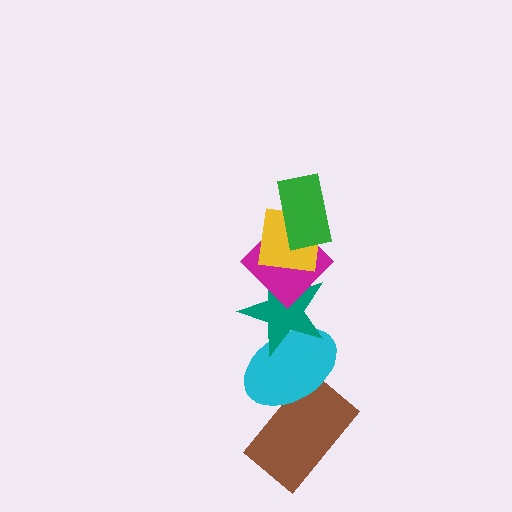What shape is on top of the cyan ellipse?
The teal star is on top of the cyan ellipse.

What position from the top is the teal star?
The teal star is 4th from the top.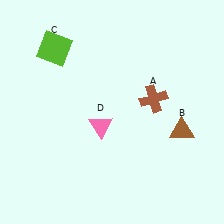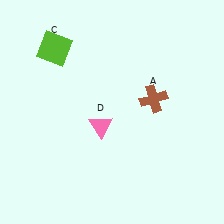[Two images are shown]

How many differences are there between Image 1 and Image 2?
There is 1 difference between the two images.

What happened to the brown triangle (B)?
The brown triangle (B) was removed in Image 2. It was in the bottom-right area of Image 1.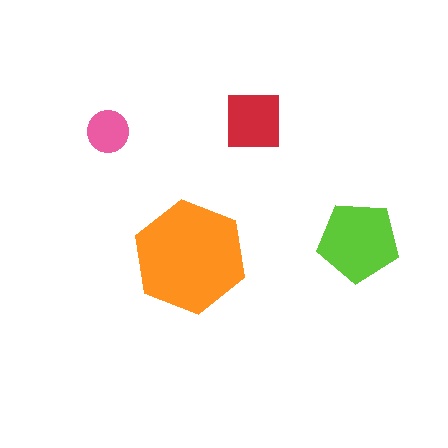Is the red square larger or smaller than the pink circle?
Larger.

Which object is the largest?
The orange hexagon.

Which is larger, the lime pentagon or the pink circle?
The lime pentagon.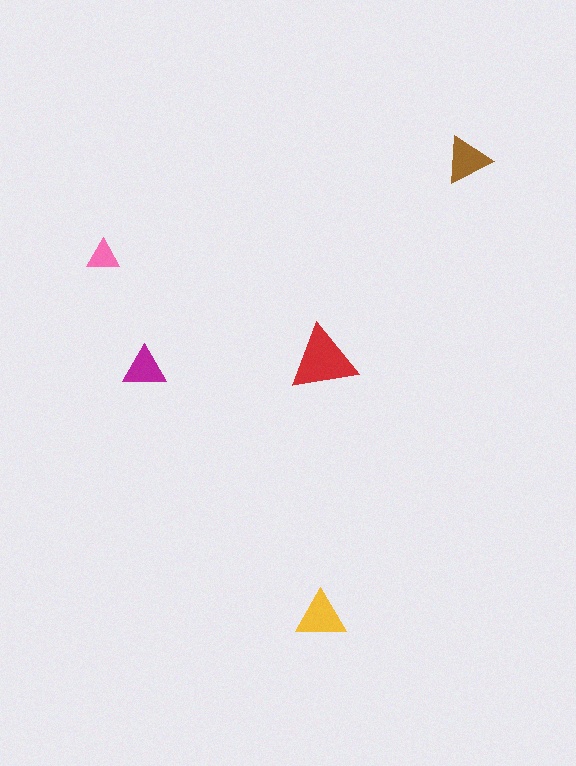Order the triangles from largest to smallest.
the red one, the yellow one, the brown one, the magenta one, the pink one.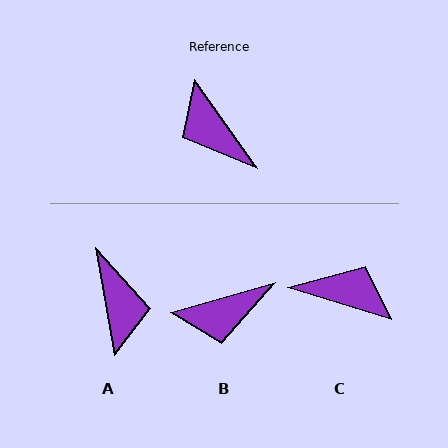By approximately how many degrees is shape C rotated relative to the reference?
Approximately 143 degrees clockwise.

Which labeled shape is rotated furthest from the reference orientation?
A, about 154 degrees away.